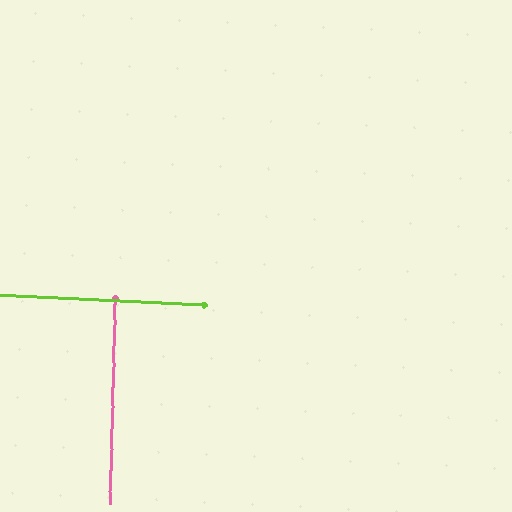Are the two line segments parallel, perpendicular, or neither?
Perpendicular — they meet at approximately 89°.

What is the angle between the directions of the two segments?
Approximately 89 degrees.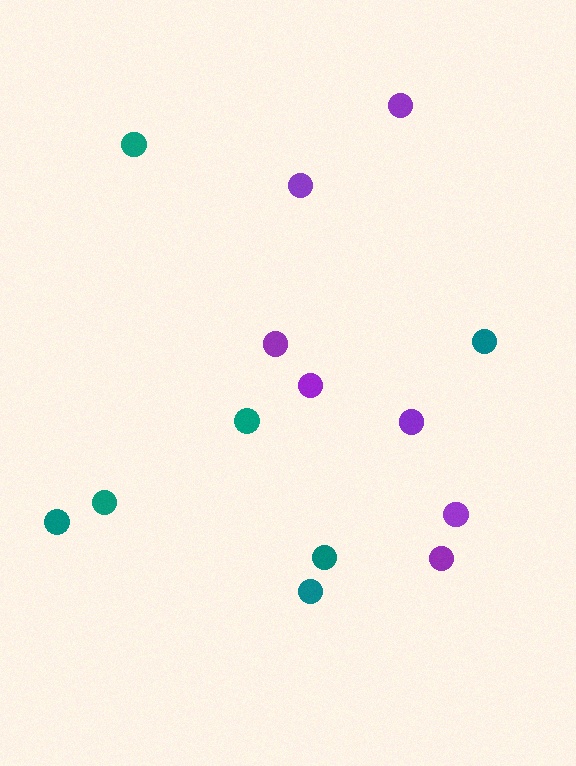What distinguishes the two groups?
There are 2 groups: one group of teal circles (7) and one group of purple circles (7).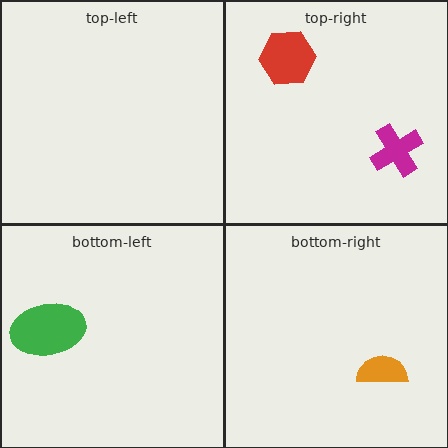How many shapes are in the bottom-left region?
1.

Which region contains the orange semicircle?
The bottom-right region.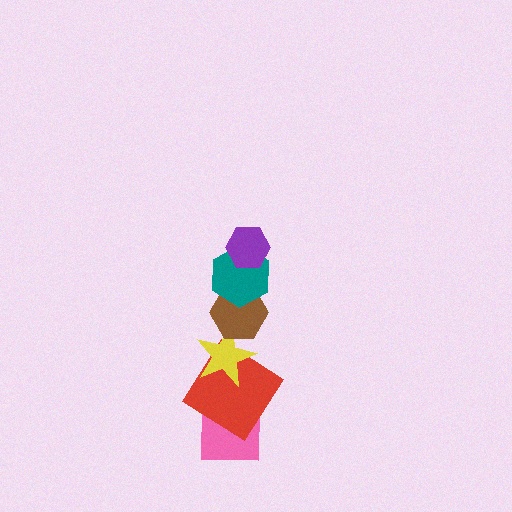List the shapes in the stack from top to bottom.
From top to bottom: the purple hexagon, the teal hexagon, the brown hexagon, the yellow star, the red diamond, the pink square.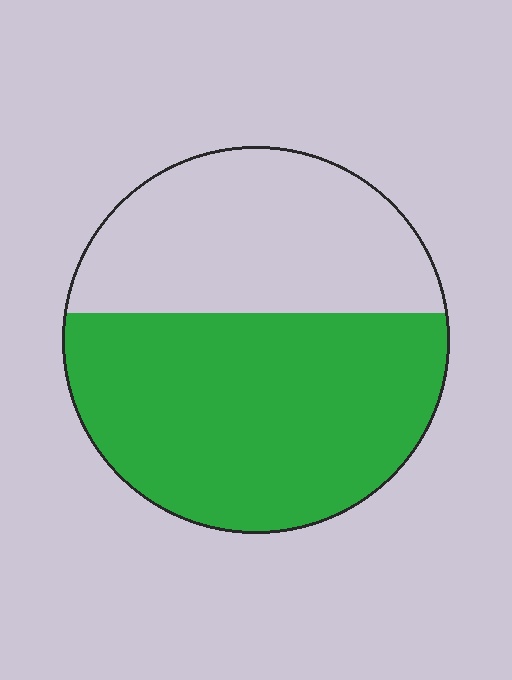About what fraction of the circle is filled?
About three fifths (3/5).